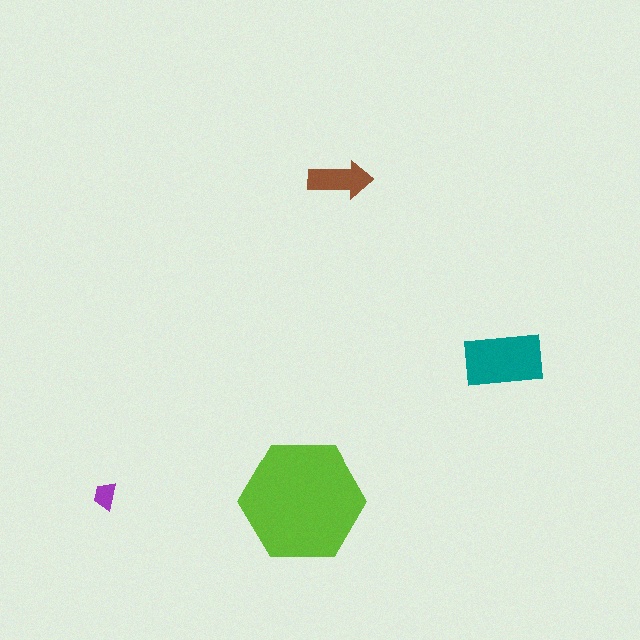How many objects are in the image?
There are 4 objects in the image.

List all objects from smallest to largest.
The purple trapezoid, the brown arrow, the teal rectangle, the lime hexagon.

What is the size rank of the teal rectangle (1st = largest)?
2nd.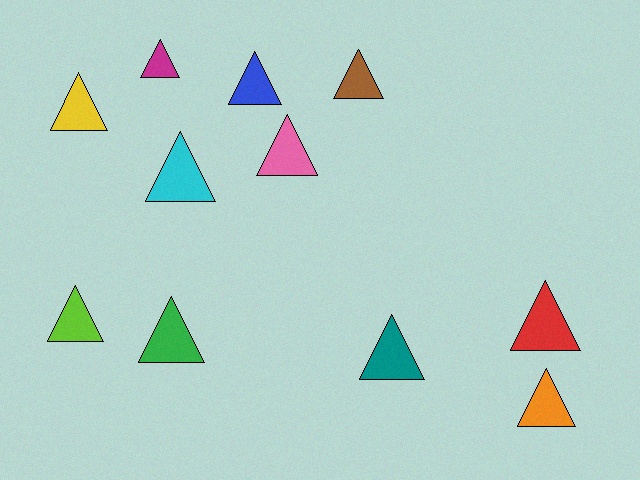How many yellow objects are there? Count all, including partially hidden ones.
There is 1 yellow object.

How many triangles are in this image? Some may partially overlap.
There are 11 triangles.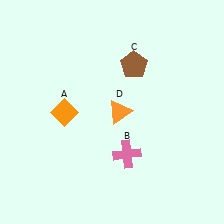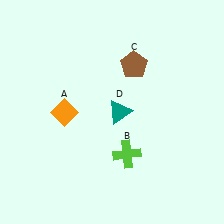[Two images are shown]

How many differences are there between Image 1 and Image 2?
There are 2 differences between the two images.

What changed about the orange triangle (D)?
In Image 1, D is orange. In Image 2, it changed to teal.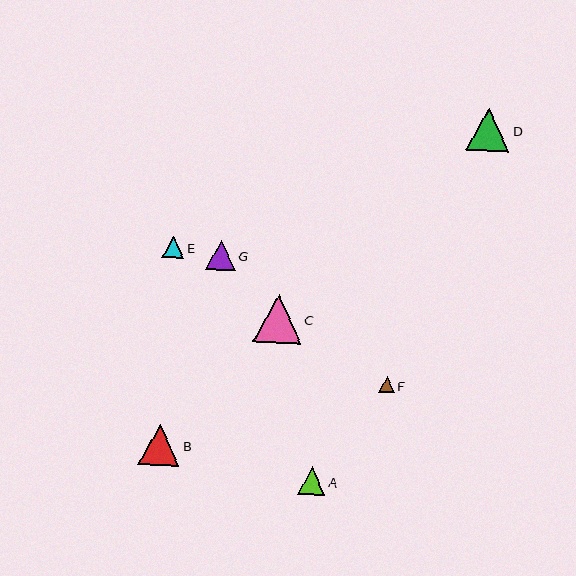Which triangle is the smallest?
Triangle F is the smallest with a size of approximately 16 pixels.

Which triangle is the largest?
Triangle C is the largest with a size of approximately 48 pixels.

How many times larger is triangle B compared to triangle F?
Triangle B is approximately 2.6 times the size of triangle F.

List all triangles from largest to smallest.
From largest to smallest: C, D, B, G, A, E, F.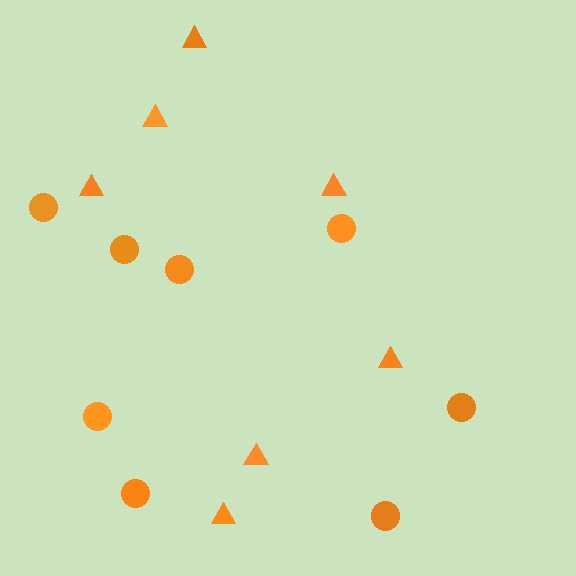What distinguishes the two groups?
There are 2 groups: one group of circles (8) and one group of triangles (7).